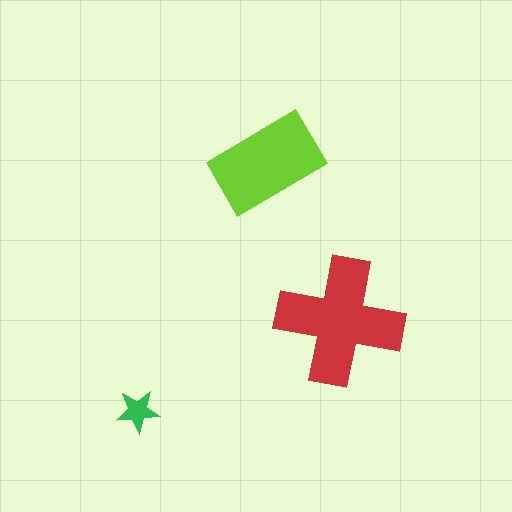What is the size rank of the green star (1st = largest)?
3rd.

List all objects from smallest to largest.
The green star, the lime rectangle, the red cross.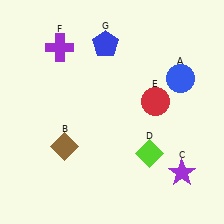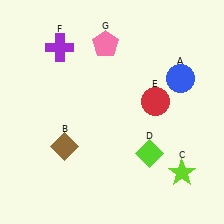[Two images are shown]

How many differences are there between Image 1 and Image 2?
There are 2 differences between the two images.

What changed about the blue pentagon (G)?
In Image 1, G is blue. In Image 2, it changed to pink.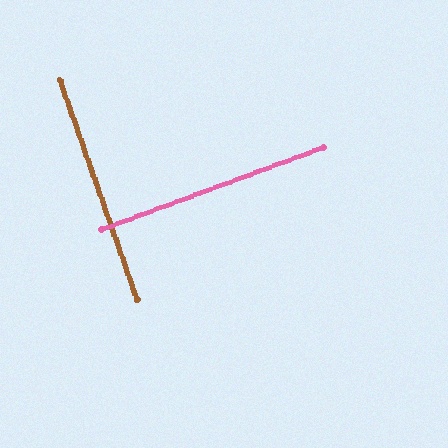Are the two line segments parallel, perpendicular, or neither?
Perpendicular — they meet at approximately 89°.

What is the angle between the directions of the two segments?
Approximately 89 degrees.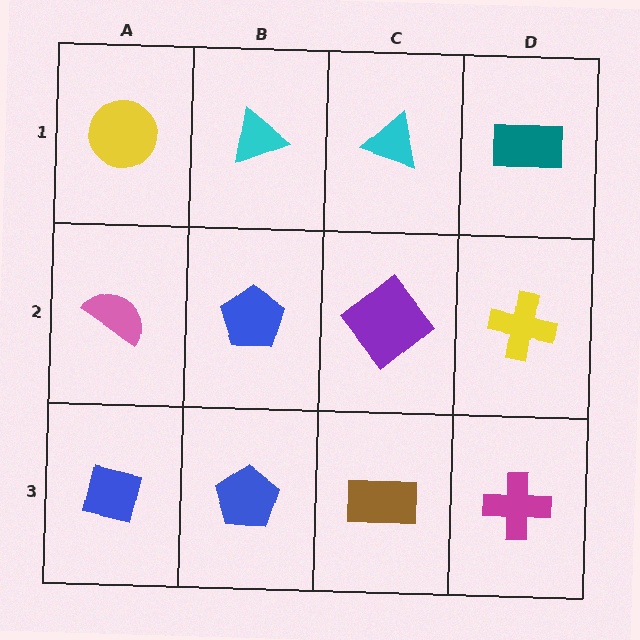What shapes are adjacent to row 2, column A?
A yellow circle (row 1, column A), a blue square (row 3, column A), a blue pentagon (row 2, column B).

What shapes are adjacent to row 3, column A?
A pink semicircle (row 2, column A), a blue pentagon (row 3, column B).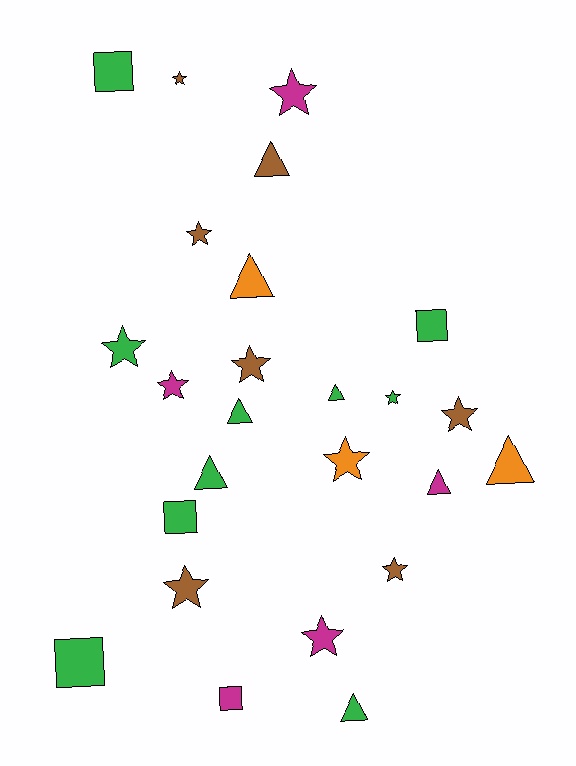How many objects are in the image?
There are 25 objects.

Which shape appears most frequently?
Star, with 12 objects.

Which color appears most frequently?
Green, with 10 objects.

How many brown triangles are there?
There is 1 brown triangle.